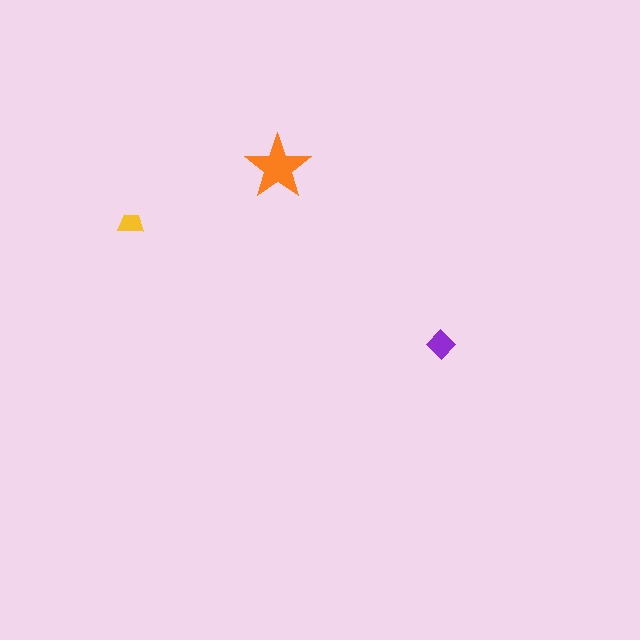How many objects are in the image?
There are 3 objects in the image.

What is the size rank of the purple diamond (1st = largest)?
2nd.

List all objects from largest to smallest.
The orange star, the purple diamond, the yellow trapezoid.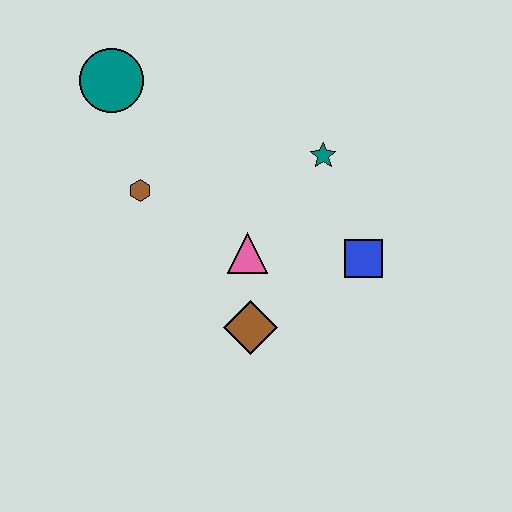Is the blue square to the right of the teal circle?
Yes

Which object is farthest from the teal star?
The teal circle is farthest from the teal star.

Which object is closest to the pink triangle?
The brown diamond is closest to the pink triangle.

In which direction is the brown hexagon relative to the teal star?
The brown hexagon is to the left of the teal star.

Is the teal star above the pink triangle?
Yes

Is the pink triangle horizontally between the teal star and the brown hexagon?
Yes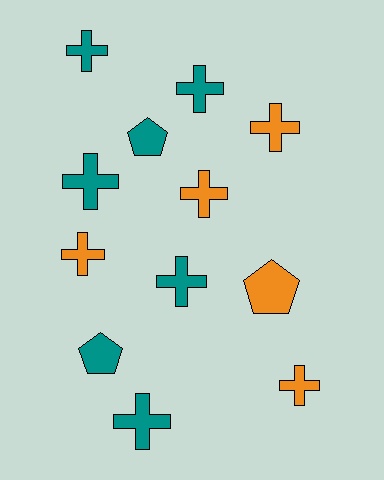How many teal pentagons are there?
There are 2 teal pentagons.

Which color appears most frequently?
Teal, with 7 objects.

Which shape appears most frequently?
Cross, with 9 objects.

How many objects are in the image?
There are 12 objects.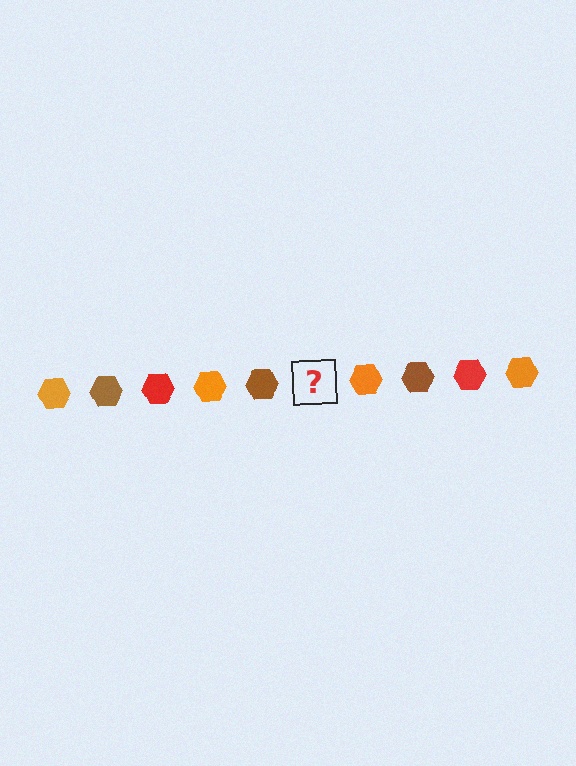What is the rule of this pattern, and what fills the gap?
The rule is that the pattern cycles through orange, brown, red hexagons. The gap should be filled with a red hexagon.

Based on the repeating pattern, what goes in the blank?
The blank should be a red hexagon.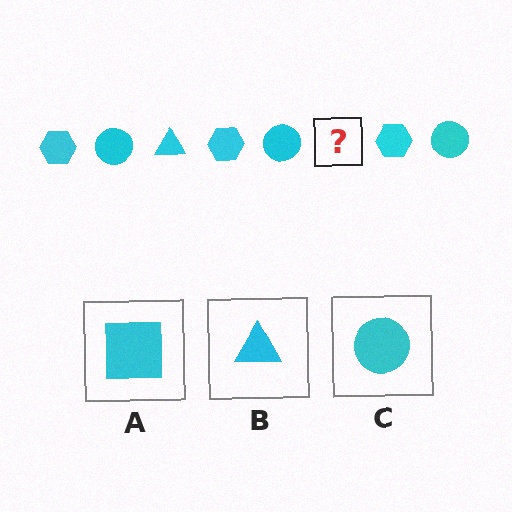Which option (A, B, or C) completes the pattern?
B.